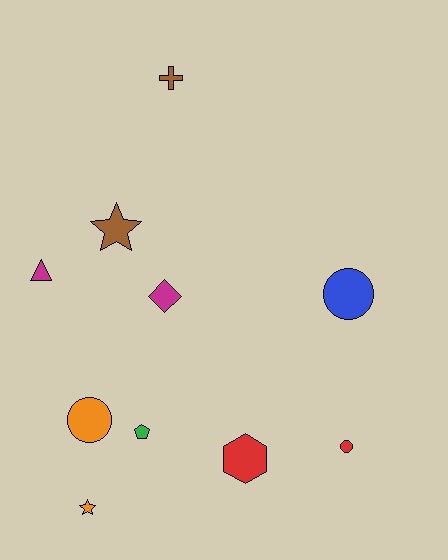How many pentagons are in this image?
There is 1 pentagon.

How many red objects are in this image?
There are 2 red objects.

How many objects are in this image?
There are 10 objects.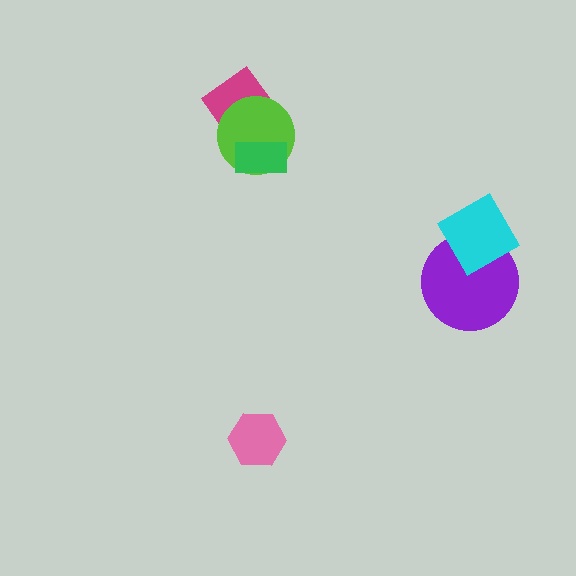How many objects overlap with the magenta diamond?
2 objects overlap with the magenta diamond.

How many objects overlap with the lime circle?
2 objects overlap with the lime circle.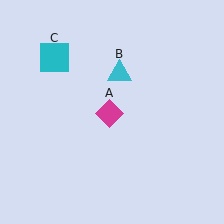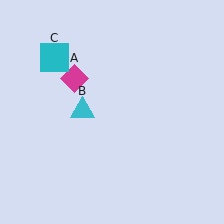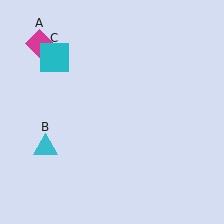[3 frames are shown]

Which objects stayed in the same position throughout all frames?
Cyan square (object C) remained stationary.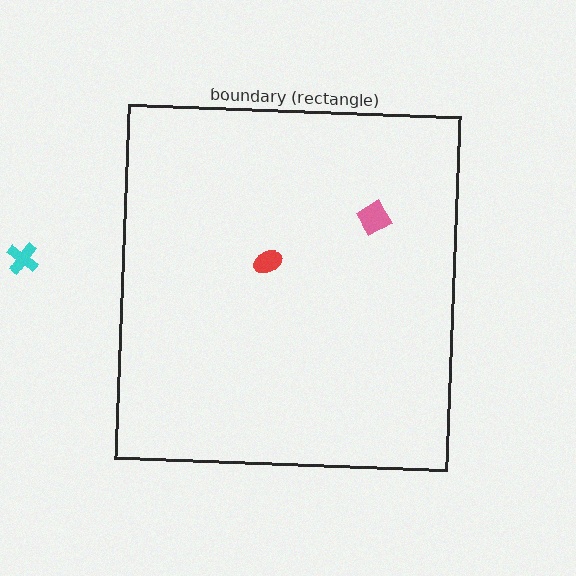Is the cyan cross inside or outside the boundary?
Outside.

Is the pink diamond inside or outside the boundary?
Inside.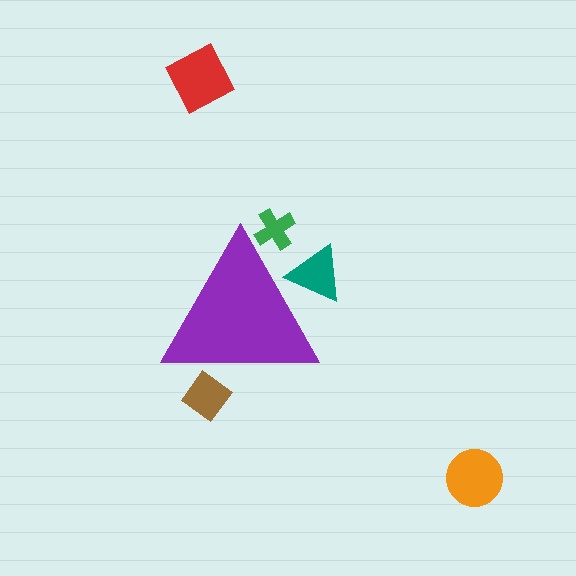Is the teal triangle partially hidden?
Yes, the teal triangle is partially hidden behind the purple triangle.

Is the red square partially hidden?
No, the red square is fully visible.